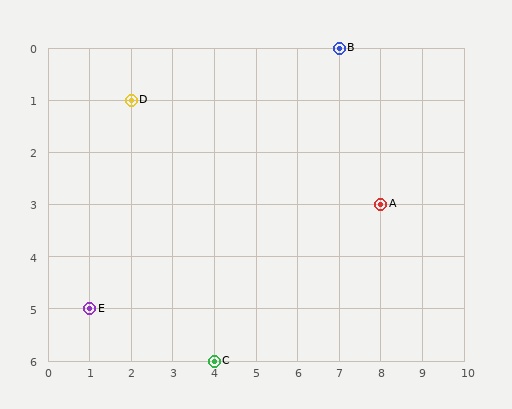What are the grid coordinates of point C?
Point C is at grid coordinates (4, 6).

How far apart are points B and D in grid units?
Points B and D are 5 columns and 1 row apart (about 5.1 grid units diagonally).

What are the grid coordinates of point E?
Point E is at grid coordinates (1, 5).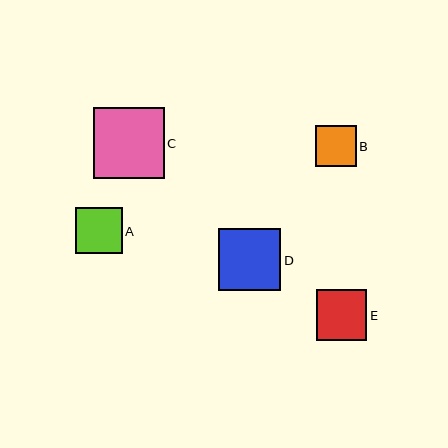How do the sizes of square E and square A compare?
Square E and square A are approximately the same size.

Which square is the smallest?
Square B is the smallest with a size of approximately 41 pixels.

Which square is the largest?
Square C is the largest with a size of approximately 71 pixels.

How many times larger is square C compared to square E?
Square C is approximately 1.4 times the size of square E.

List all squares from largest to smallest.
From largest to smallest: C, D, E, A, B.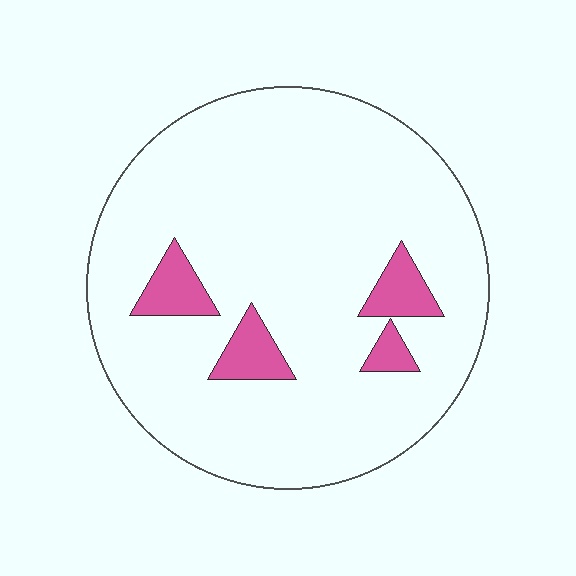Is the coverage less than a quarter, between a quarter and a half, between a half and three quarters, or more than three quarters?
Less than a quarter.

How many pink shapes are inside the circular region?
4.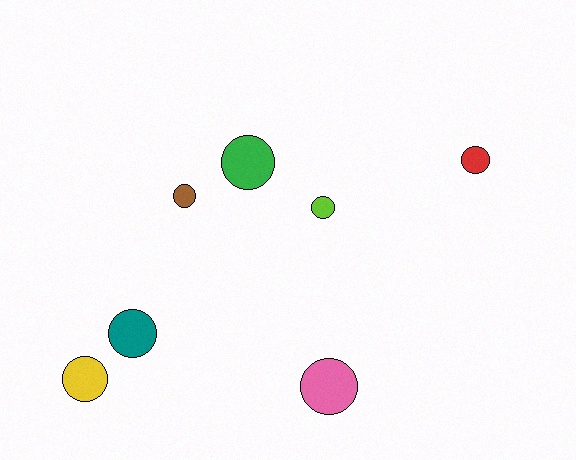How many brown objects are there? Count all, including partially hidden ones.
There is 1 brown object.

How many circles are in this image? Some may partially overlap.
There are 7 circles.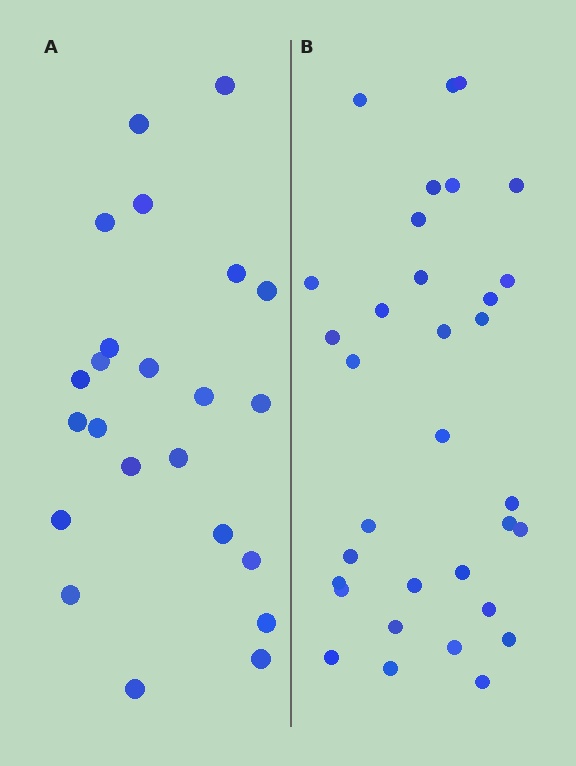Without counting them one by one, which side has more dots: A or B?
Region B (the right region) has more dots.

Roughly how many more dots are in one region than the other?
Region B has roughly 10 or so more dots than region A.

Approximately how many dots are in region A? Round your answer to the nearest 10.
About 20 dots. (The exact count is 23, which rounds to 20.)